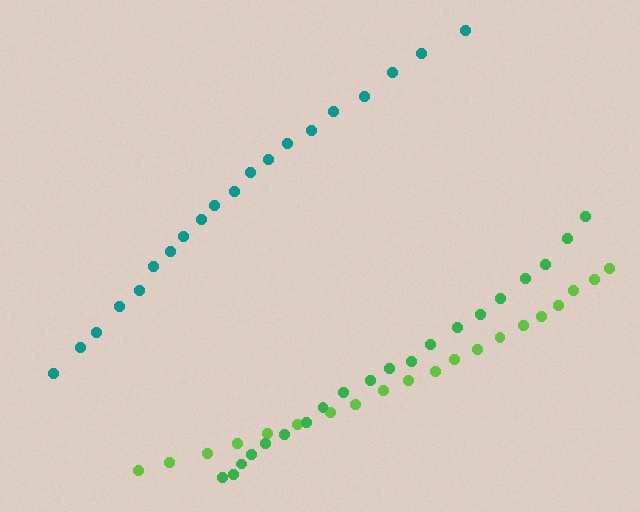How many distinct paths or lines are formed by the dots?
There are 3 distinct paths.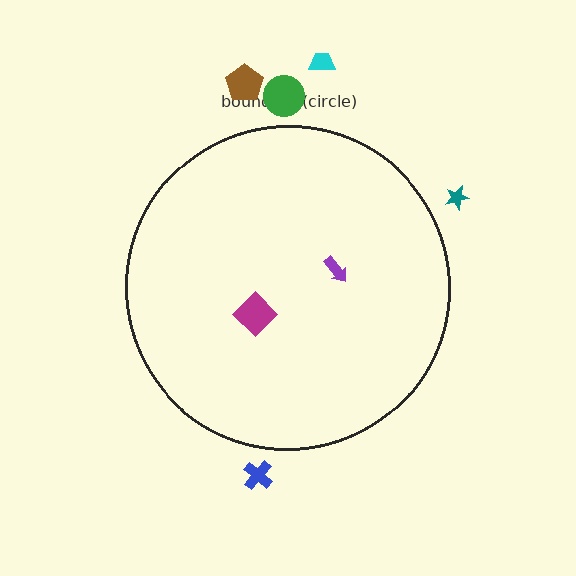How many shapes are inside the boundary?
2 inside, 5 outside.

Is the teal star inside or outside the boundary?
Outside.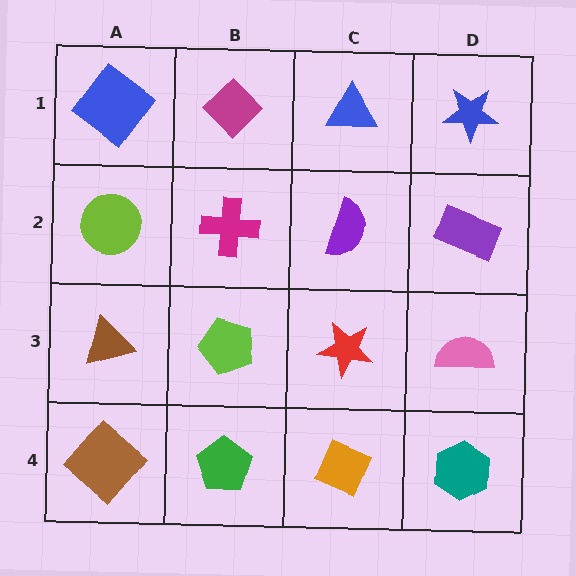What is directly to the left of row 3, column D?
A red star.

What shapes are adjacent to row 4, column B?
A lime pentagon (row 3, column B), a brown diamond (row 4, column A), an orange diamond (row 4, column C).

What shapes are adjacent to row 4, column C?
A red star (row 3, column C), a green pentagon (row 4, column B), a teal hexagon (row 4, column D).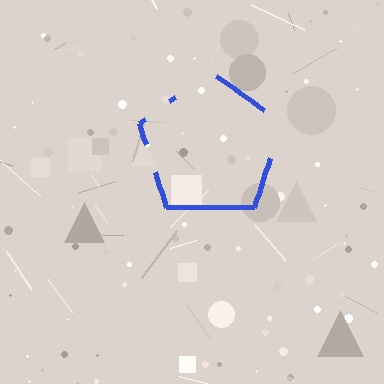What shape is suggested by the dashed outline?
The dashed outline suggests a pentagon.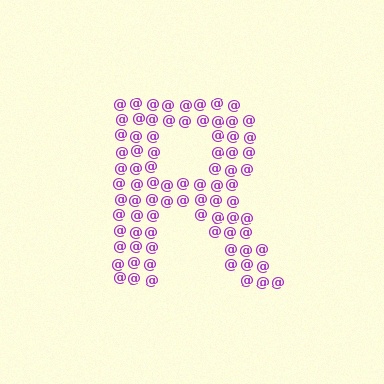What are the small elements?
The small elements are at signs.